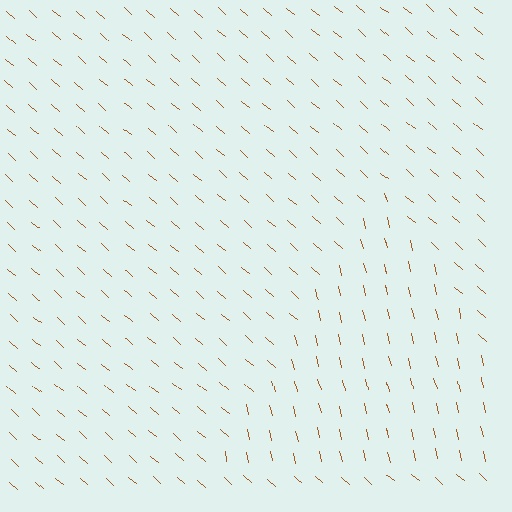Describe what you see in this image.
The image is filled with small brown line segments. A triangle region in the image has lines oriented differently from the surrounding lines, creating a visible texture boundary.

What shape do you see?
I see a triangle.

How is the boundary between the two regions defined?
The boundary is defined purely by a change in line orientation (approximately 37 degrees difference). All lines are the same color and thickness.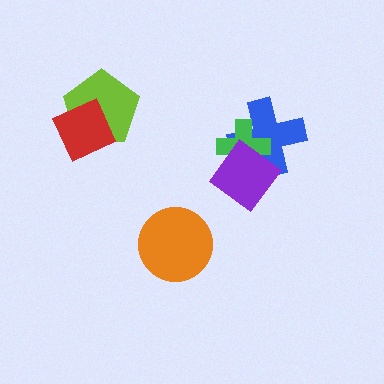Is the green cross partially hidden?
Yes, it is partially covered by another shape.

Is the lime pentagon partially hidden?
Yes, it is partially covered by another shape.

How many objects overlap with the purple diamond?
2 objects overlap with the purple diamond.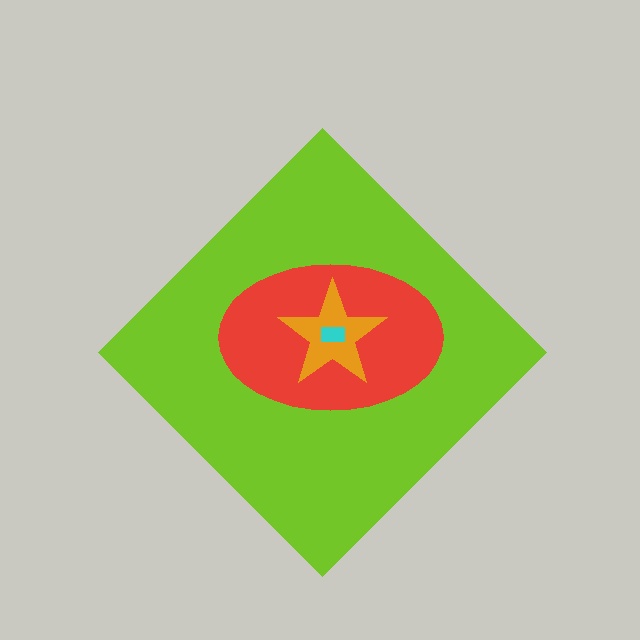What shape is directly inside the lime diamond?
The red ellipse.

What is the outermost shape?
The lime diamond.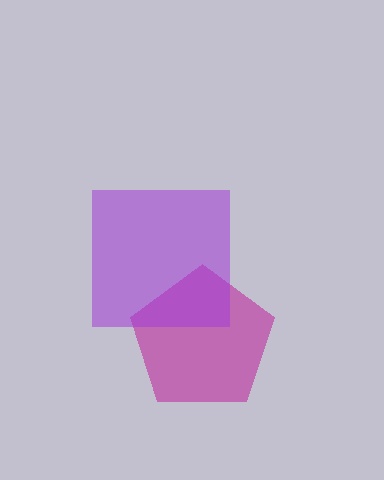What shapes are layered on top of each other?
The layered shapes are: a magenta pentagon, a purple square.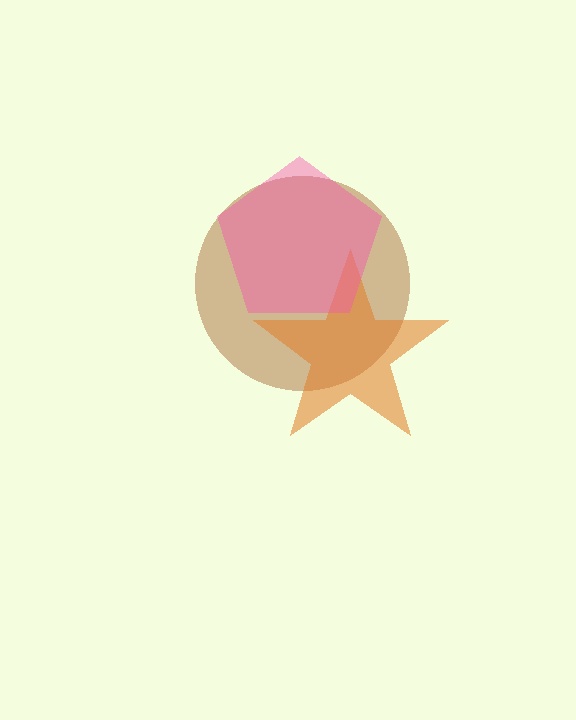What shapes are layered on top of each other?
The layered shapes are: a brown circle, an orange star, a pink pentagon.